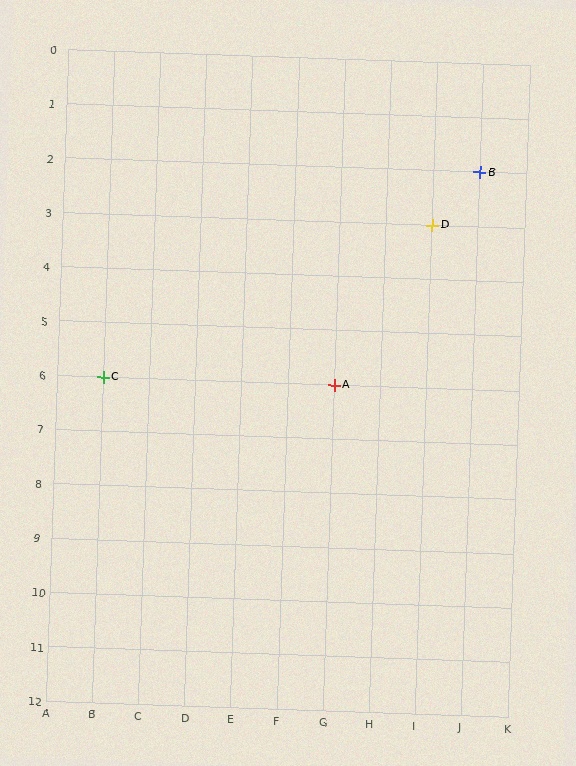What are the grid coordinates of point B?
Point B is at grid coordinates (J, 2).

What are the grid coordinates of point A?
Point A is at grid coordinates (G, 6).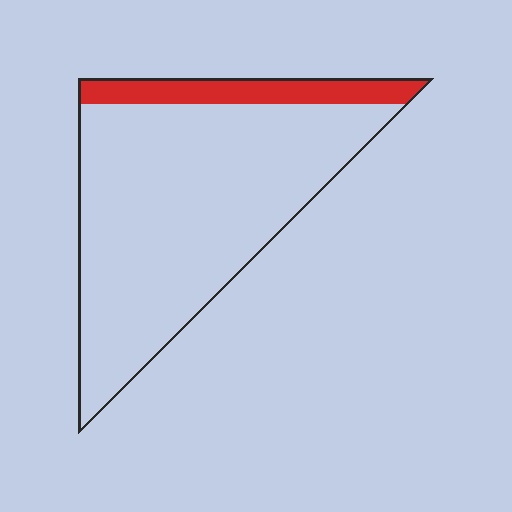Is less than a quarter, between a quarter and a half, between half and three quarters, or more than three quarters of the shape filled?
Less than a quarter.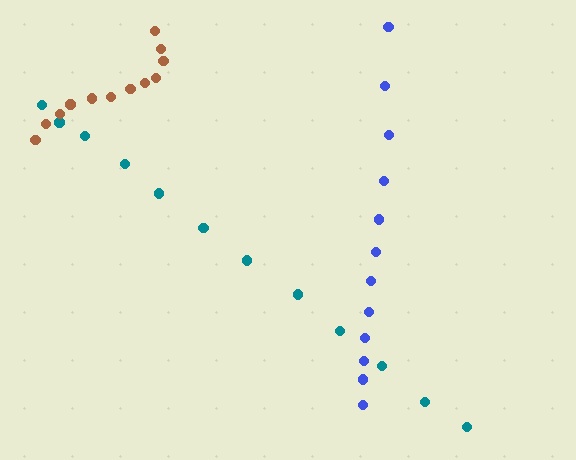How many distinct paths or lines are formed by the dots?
There are 3 distinct paths.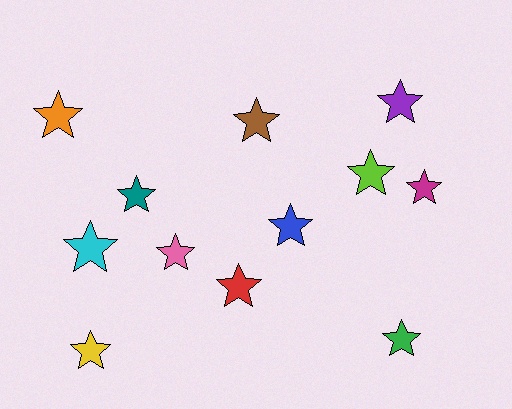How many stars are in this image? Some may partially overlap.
There are 12 stars.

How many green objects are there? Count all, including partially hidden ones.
There is 1 green object.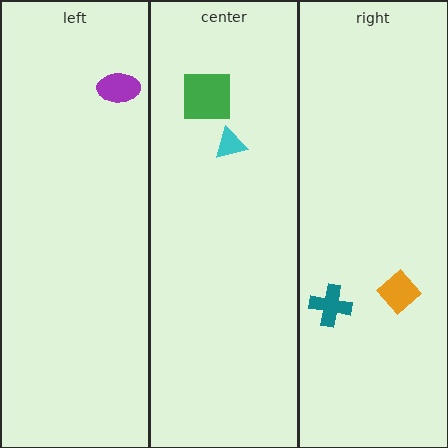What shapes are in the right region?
The orange diamond, the teal cross.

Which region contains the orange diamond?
The right region.